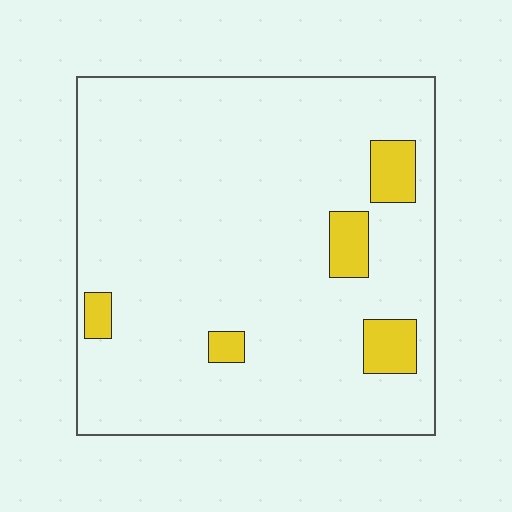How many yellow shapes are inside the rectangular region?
5.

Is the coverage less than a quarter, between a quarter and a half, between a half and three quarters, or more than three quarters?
Less than a quarter.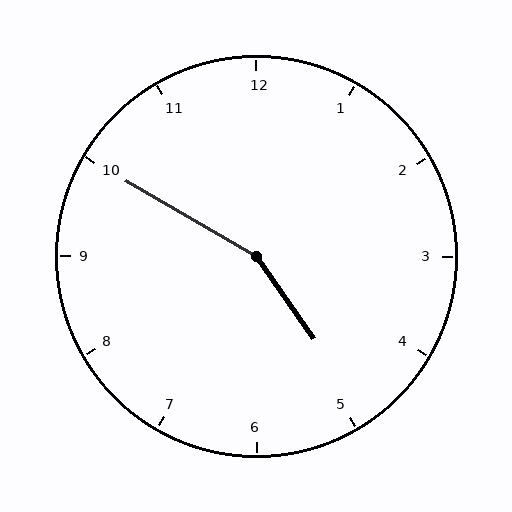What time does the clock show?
4:50.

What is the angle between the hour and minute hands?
Approximately 155 degrees.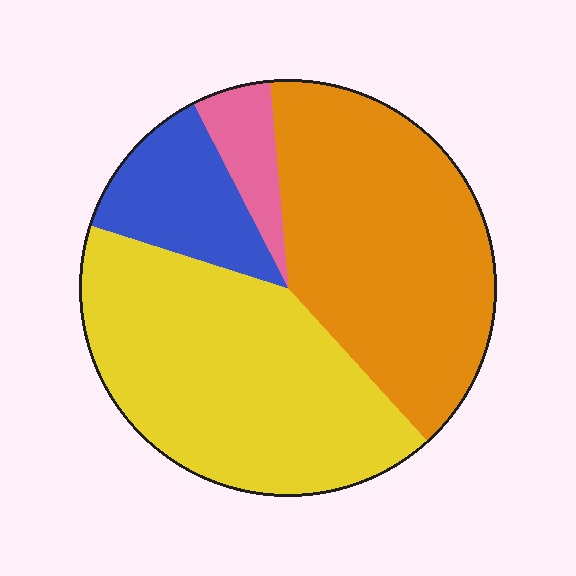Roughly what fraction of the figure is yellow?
Yellow covers about 40% of the figure.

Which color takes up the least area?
Pink, at roughly 5%.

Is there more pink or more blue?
Blue.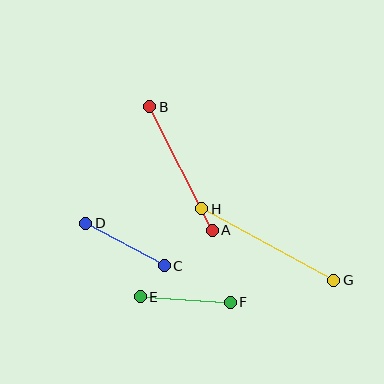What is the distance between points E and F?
The distance is approximately 90 pixels.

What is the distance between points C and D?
The distance is approximately 89 pixels.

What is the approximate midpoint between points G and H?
The midpoint is at approximately (268, 244) pixels.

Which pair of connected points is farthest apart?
Points G and H are farthest apart.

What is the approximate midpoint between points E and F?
The midpoint is at approximately (185, 299) pixels.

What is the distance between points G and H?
The distance is approximately 150 pixels.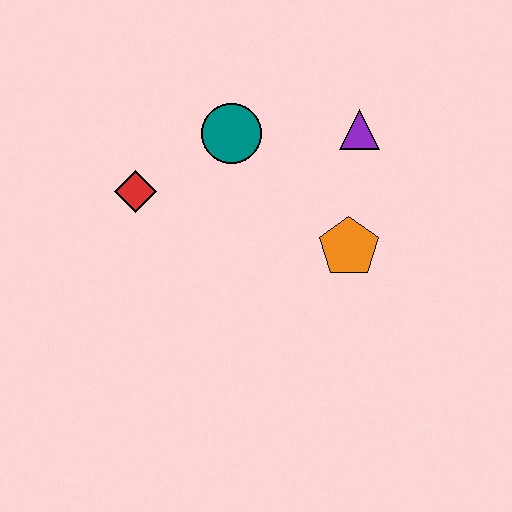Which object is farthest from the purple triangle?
The red diamond is farthest from the purple triangle.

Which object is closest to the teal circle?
The red diamond is closest to the teal circle.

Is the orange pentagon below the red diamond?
Yes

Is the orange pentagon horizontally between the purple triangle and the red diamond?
Yes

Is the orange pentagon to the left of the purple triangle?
Yes